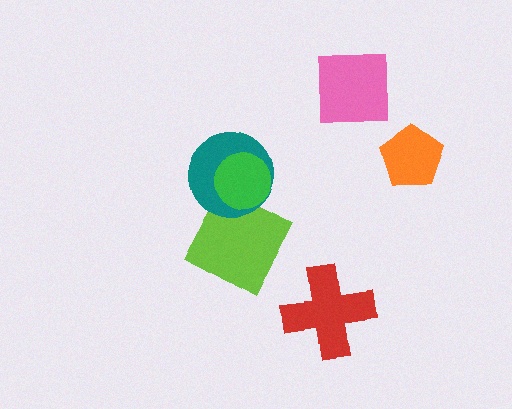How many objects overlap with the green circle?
2 objects overlap with the green circle.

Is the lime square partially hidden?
Yes, it is partially covered by another shape.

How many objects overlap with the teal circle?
2 objects overlap with the teal circle.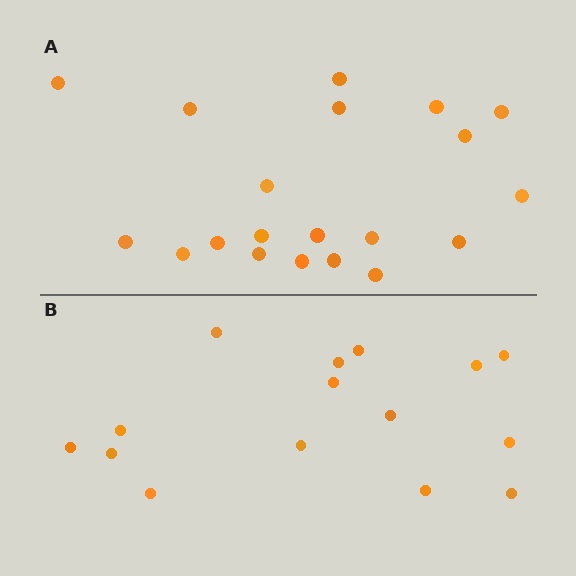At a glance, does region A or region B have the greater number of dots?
Region A (the top region) has more dots.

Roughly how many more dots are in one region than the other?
Region A has about 5 more dots than region B.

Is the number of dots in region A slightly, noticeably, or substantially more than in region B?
Region A has noticeably more, but not dramatically so. The ratio is roughly 1.3 to 1.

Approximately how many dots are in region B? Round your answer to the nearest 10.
About 20 dots. (The exact count is 15, which rounds to 20.)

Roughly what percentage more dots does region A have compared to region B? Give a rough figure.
About 35% more.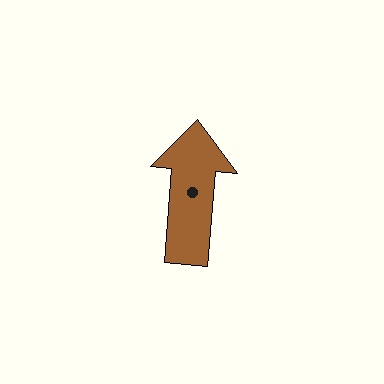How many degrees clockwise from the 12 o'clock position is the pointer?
Approximately 5 degrees.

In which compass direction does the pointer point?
North.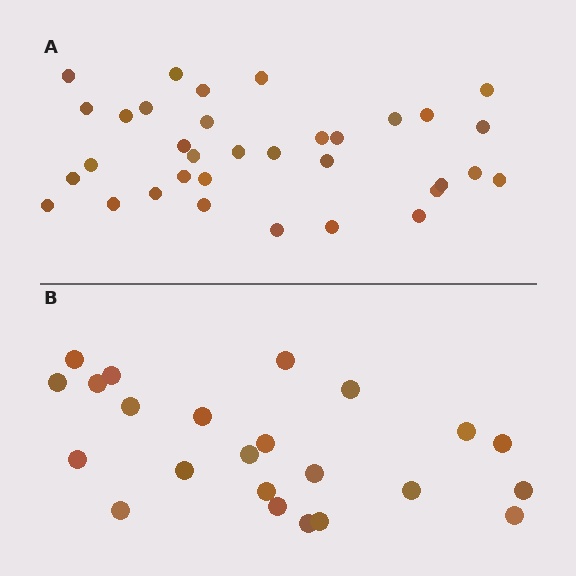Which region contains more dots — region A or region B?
Region A (the top region) has more dots.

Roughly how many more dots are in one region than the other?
Region A has roughly 12 or so more dots than region B.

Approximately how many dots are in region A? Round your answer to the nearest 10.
About 30 dots. (The exact count is 34, which rounds to 30.)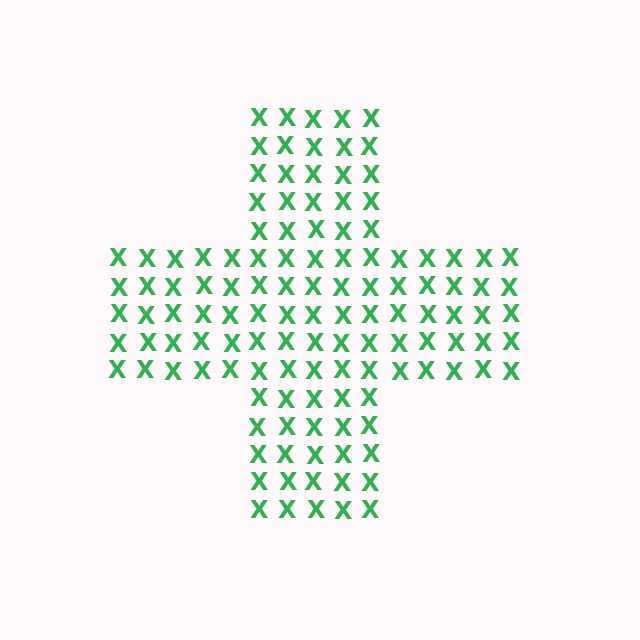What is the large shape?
The large shape is a cross.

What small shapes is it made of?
It is made of small letter X's.